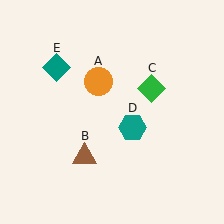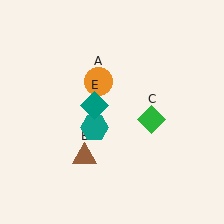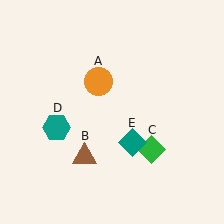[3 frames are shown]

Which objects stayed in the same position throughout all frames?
Orange circle (object A) and brown triangle (object B) remained stationary.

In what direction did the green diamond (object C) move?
The green diamond (object C) moved down.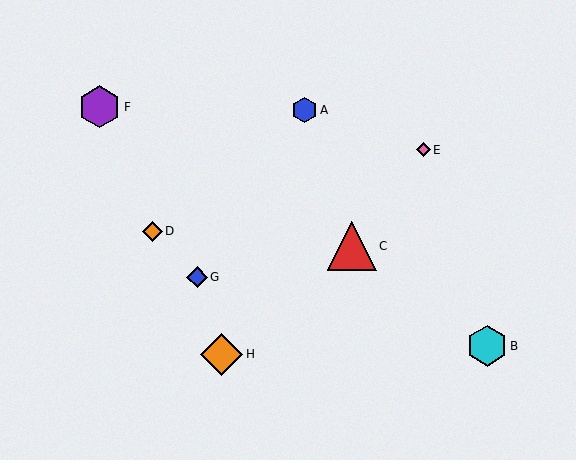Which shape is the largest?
The red triangle (labeled C) is the largest.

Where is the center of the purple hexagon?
The center of the purple hexagon is at (100, 107).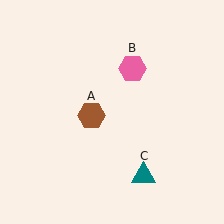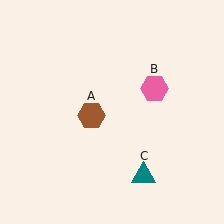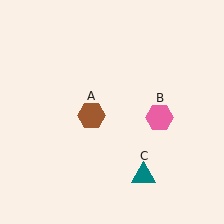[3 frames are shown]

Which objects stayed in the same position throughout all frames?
Brown hexagon (object A) and teal triangle (object C) remained stationary.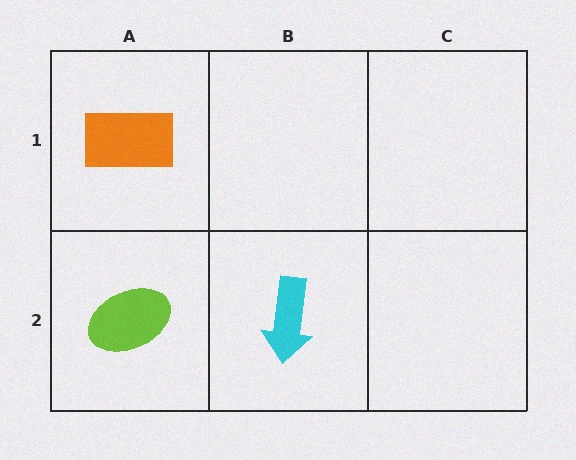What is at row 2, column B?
A cyan arrow.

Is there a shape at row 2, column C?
No, that cell is empty.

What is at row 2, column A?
A lime ellipse.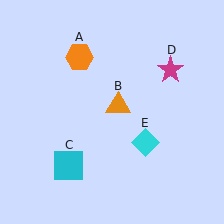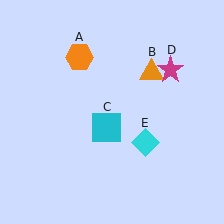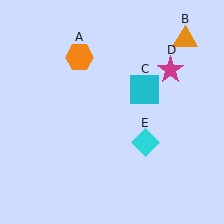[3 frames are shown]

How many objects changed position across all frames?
2 objects changed position: orange triangle (object B), cyan square (object C).